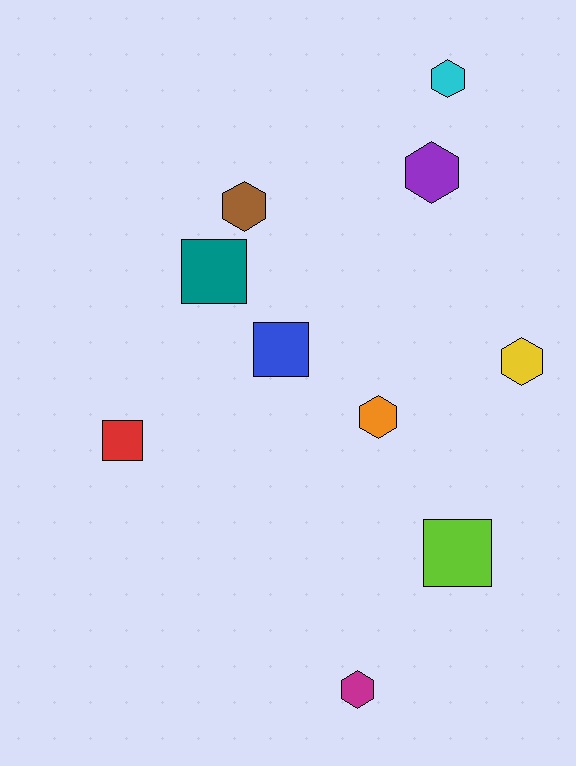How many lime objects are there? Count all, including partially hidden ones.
There is 1 lime object.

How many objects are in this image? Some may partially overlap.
There are 10 objects.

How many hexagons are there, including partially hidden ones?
There are 6 hexagons.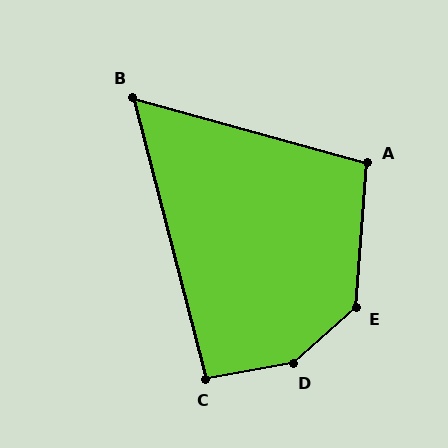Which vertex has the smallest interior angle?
B, at approximately 60 degrees.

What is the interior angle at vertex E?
Approximately 137 degrees (obtuse).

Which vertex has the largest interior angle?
D, at approximately 148 degrees.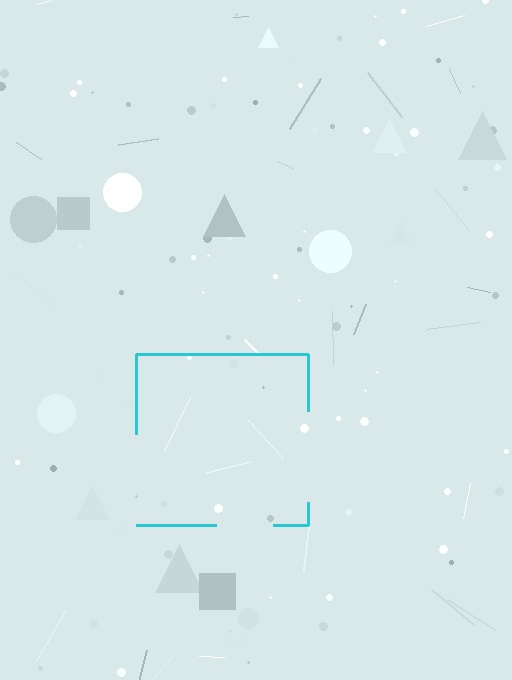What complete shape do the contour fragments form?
The contour fragments form a square.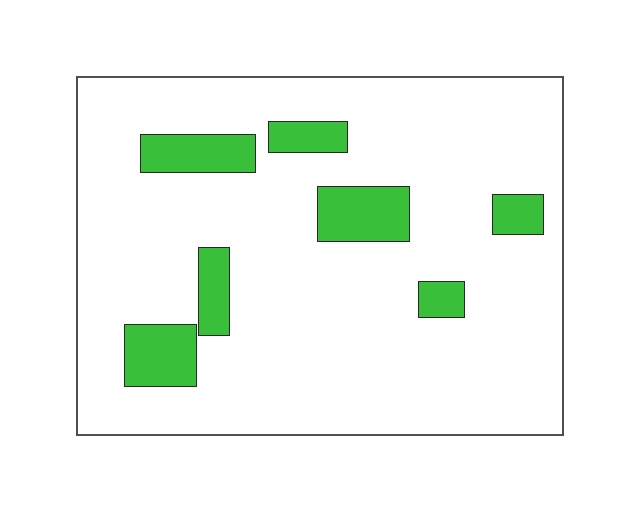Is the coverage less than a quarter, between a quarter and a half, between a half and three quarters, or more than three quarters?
Less than a quarter.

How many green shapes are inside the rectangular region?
7.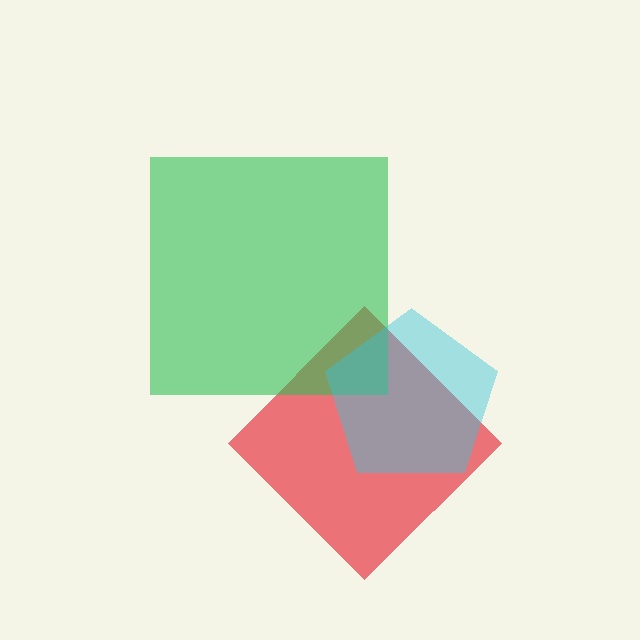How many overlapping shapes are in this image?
There are 3 overlapping shapes in the image.